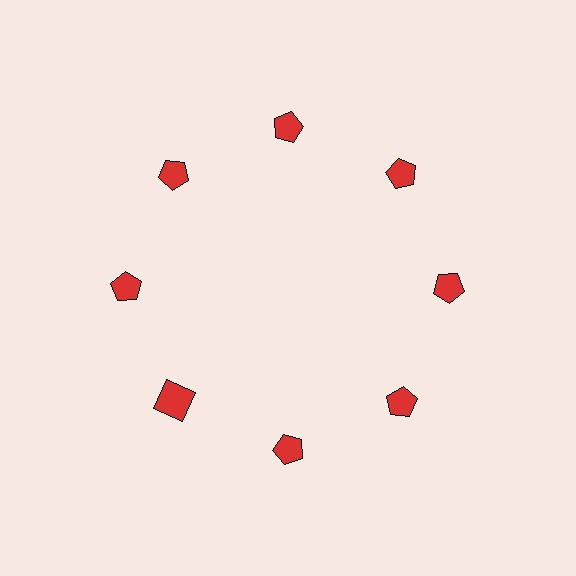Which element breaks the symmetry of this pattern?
The red square at roughly the 8 o'clock position breaks the symmetry. All other shapes are red pentagons.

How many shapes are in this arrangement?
There are 8 shapes arranged in a ring pattern.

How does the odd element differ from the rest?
It has a different shape: square instead of pentagon.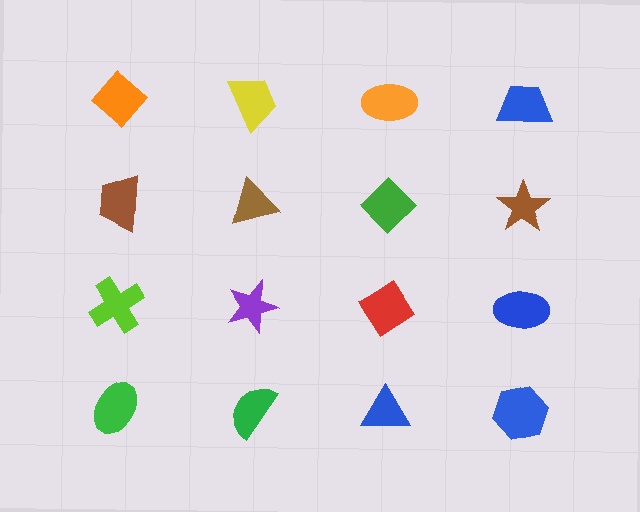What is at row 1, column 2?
A yellow trapezoid.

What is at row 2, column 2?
A brown triangle.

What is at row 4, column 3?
A blue triangle.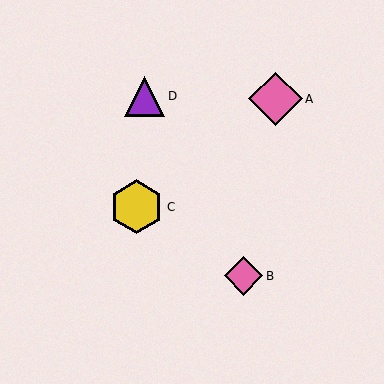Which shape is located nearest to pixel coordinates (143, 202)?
The yellow hexagon (labeled C) at (137, 207) is nearest to that location.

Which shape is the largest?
The yellow hexagon (labeled C) is the largest.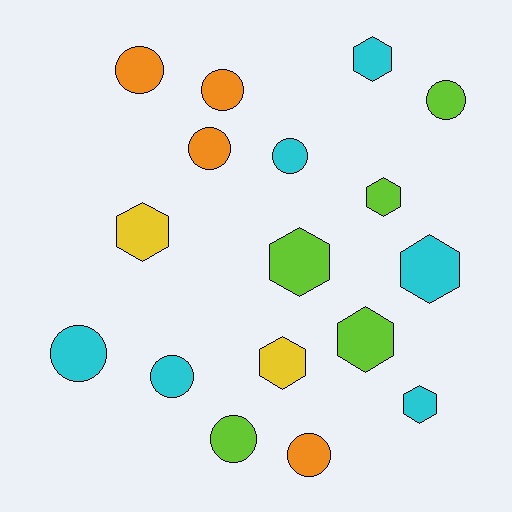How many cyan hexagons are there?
There are 3 cyan hexagons.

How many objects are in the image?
There are 17 objects.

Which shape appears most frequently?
Circle, with 9 objects.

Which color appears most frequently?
Cyan, with 6 objects.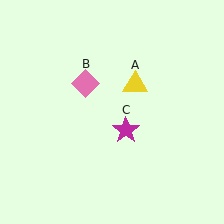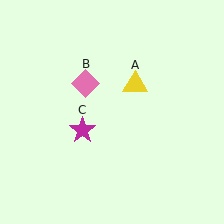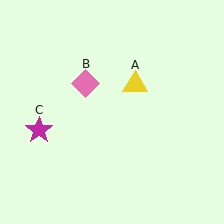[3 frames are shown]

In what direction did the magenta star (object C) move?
The magenta star (object C) moved left.